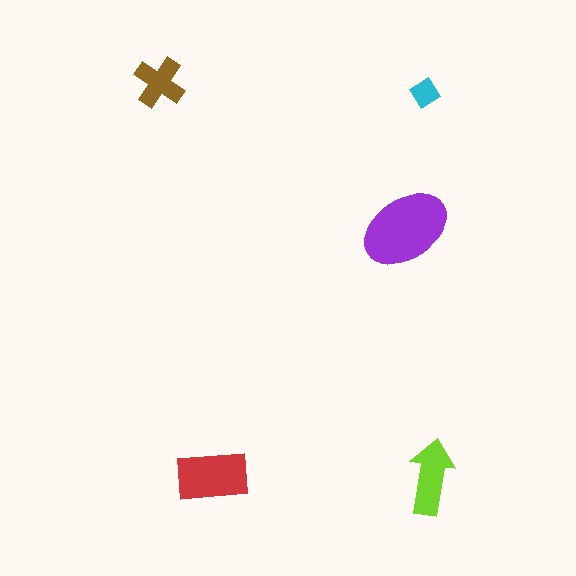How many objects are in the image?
There are 5 objects in the image.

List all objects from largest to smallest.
The purple ellipse, the red rectangle, the lime arrow, the brown cross, the cyan diamond.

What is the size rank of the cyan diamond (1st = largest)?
5th.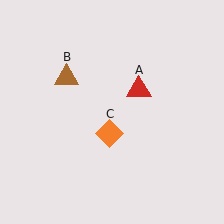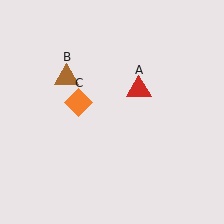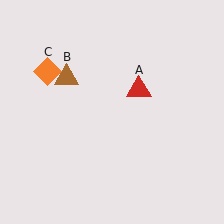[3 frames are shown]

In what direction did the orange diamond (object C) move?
The orange diamond (object C) moved up and to the left.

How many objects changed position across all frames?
1 object changed position: orange diamond (object C).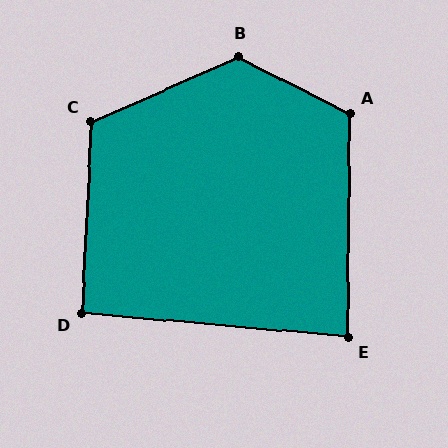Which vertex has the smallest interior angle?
E, at approximately 86 degrees.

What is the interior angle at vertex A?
Approximately 116 degrees (obtuse).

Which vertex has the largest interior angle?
B, at approximately 129 degrees.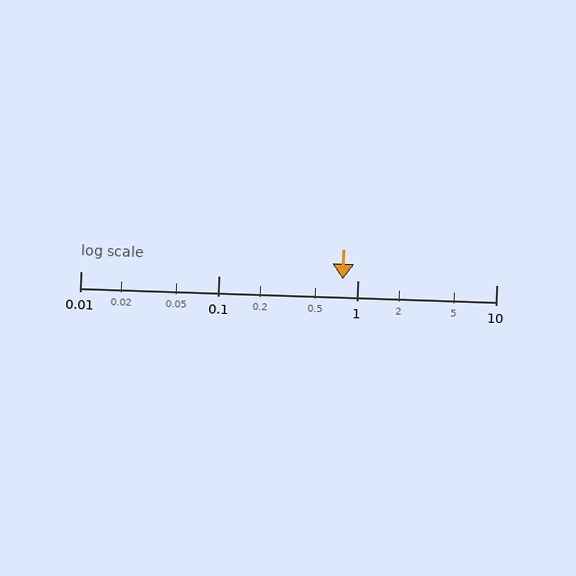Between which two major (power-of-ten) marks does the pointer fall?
The pointer is between 0.1 and 1.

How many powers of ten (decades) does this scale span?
The scale spans 3 decades, from 0.01 to 10.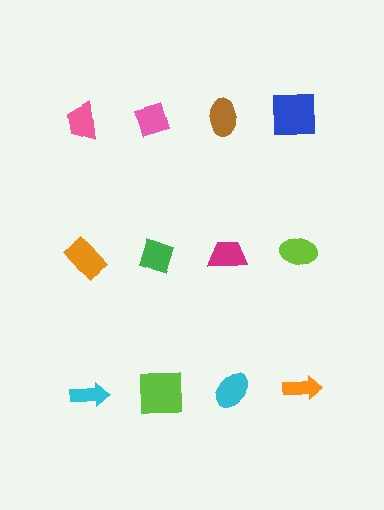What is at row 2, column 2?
A green diamond.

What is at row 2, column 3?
A magenta trapezoid.